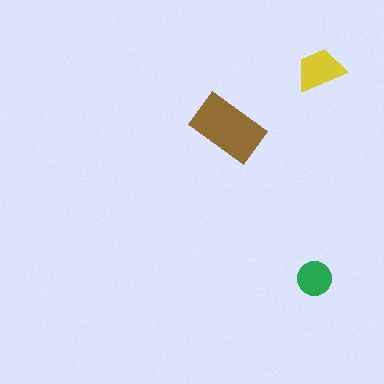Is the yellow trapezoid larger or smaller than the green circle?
Larger.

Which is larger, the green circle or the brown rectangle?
The brown rectangle.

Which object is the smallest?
The green circle.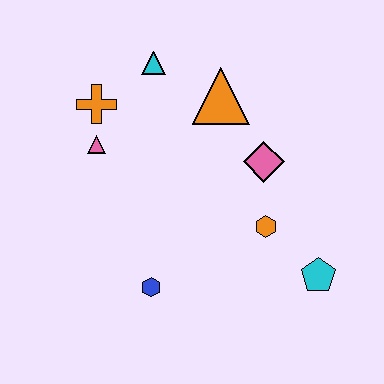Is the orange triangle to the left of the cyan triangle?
No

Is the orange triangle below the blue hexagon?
No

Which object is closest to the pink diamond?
The orange hexagon is closest to the pink diamond.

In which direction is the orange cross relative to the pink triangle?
The orange cross is above the pink triangle.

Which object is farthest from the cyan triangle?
The cyan pentagon is farthest from the cyan triangle.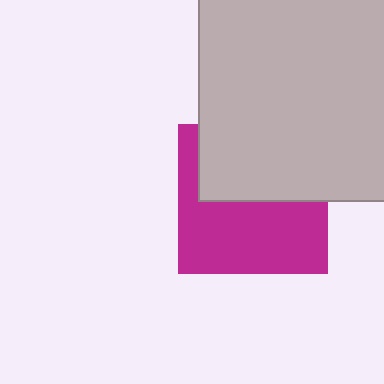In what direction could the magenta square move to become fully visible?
The magenta square could move down. That would shift it out from behind the light gray square entirely.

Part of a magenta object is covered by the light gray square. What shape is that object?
It is a square.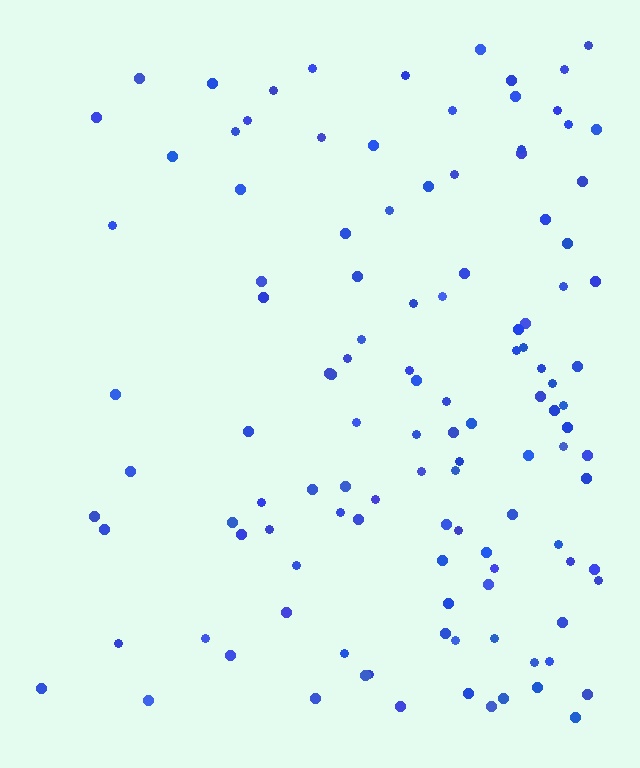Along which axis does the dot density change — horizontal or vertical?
Horizontal.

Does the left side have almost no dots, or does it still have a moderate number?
Still a moderate number, just noticeably fewer than the right.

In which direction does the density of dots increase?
From left to right, with the right side densest.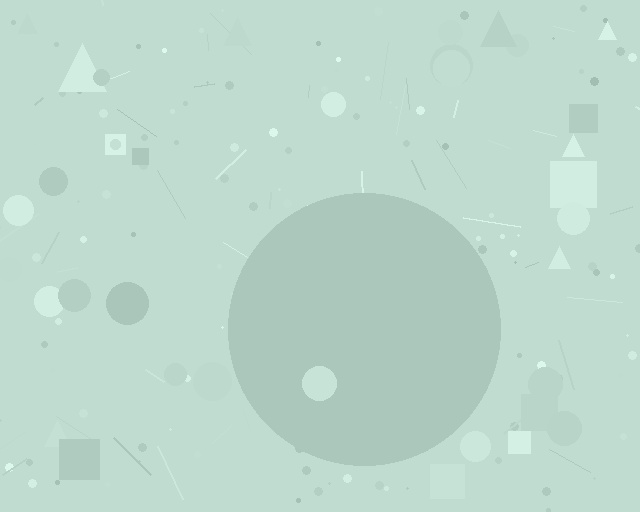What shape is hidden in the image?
A circle is hidden in the image.